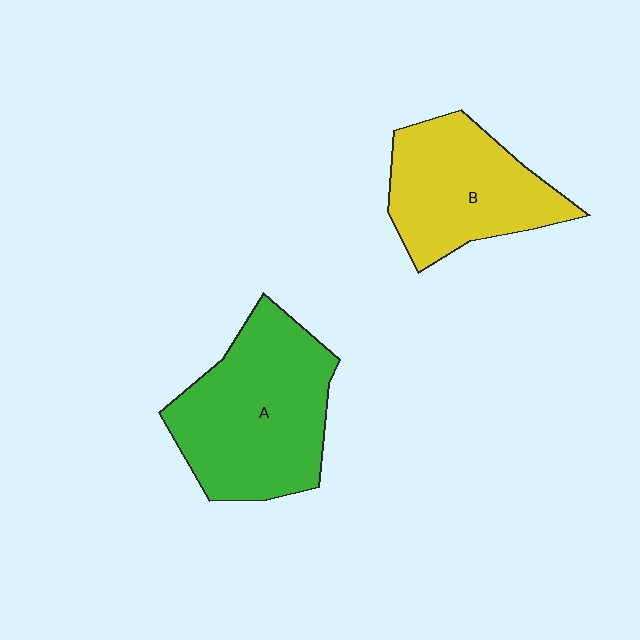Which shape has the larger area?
Shape A (green).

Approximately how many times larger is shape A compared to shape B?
Approximately 1.3 times.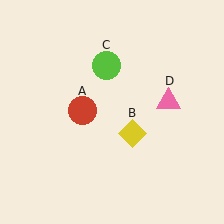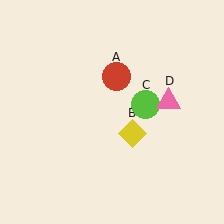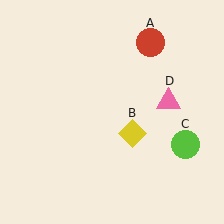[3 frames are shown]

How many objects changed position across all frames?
2 objects changed position: red circle (object A), lime circle (object C).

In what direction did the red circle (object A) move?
The red circle (object A) moved up and to the right.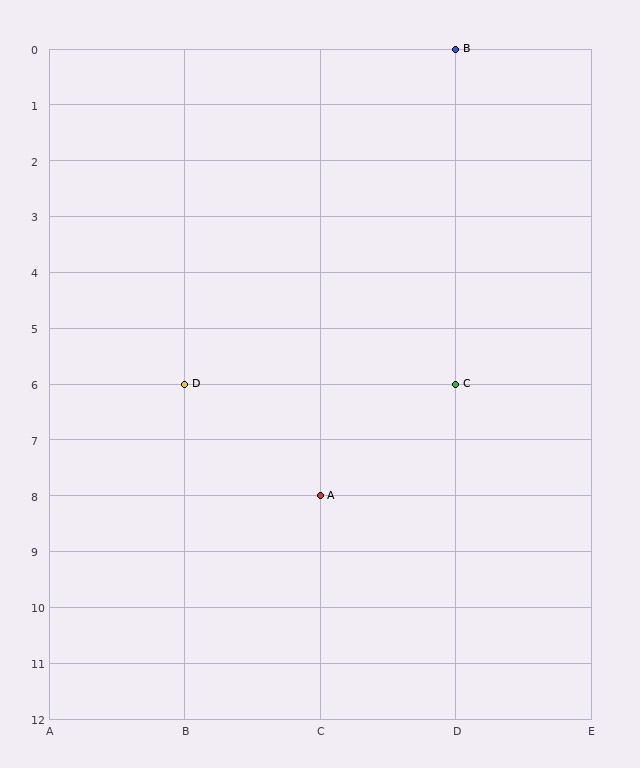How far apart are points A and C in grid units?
Points A and C are 1 column and 2 rows apart (about 2.2 grid units diagonally).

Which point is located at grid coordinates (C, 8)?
Point A is at (C, 8).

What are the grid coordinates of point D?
Point D is at grid coordinates (B, 6).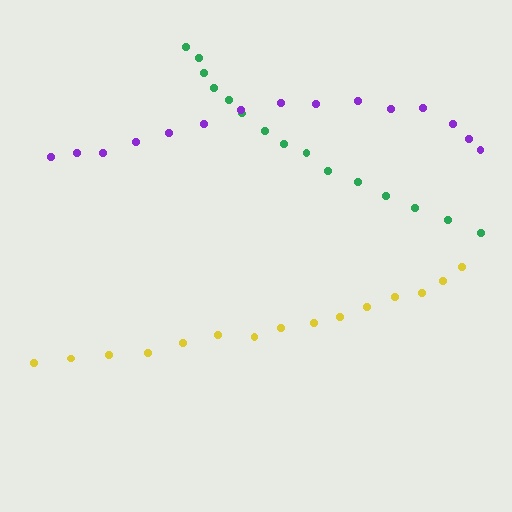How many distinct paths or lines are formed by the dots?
There are 3 distinct paths.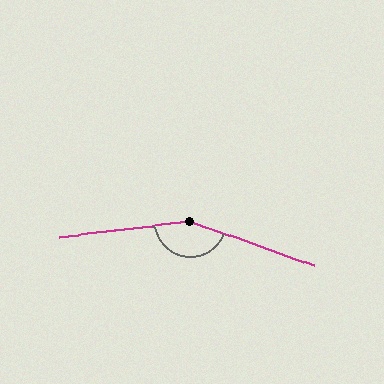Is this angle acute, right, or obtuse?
It is obtuse.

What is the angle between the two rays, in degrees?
Approximately 153 degrees.